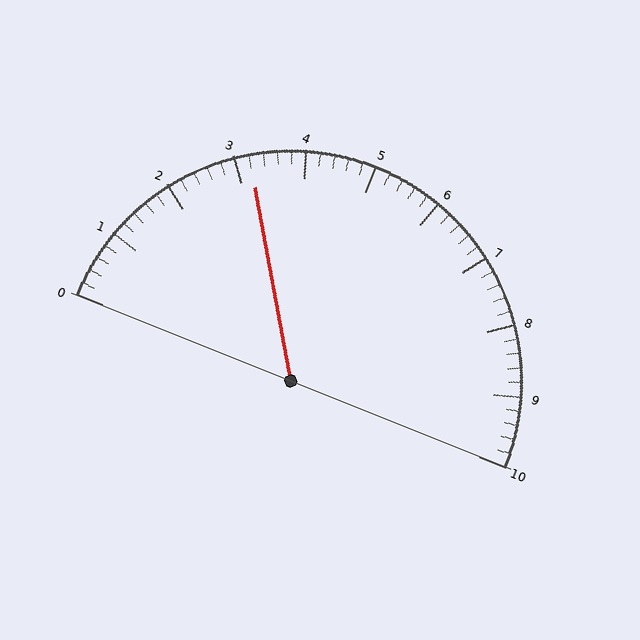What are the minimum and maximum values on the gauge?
The gauge ranges from 0 to 10.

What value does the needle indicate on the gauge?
The needle indicates approximately 3.2.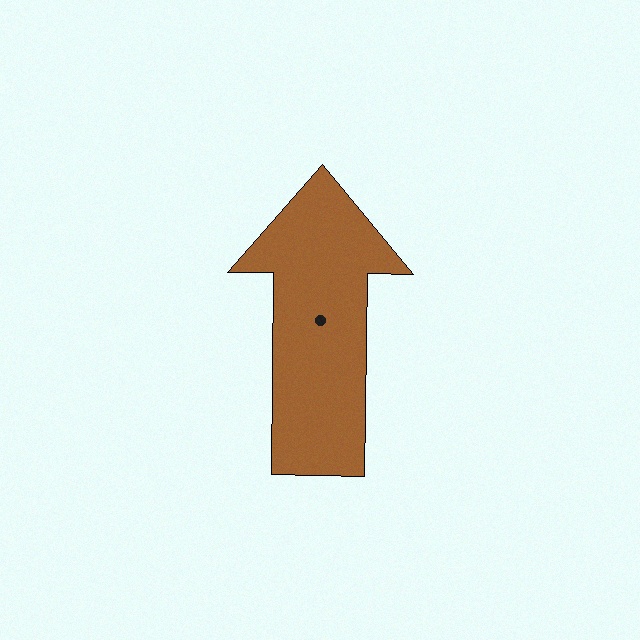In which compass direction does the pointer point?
North.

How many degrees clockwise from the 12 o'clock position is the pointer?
Approximately 1 degrees.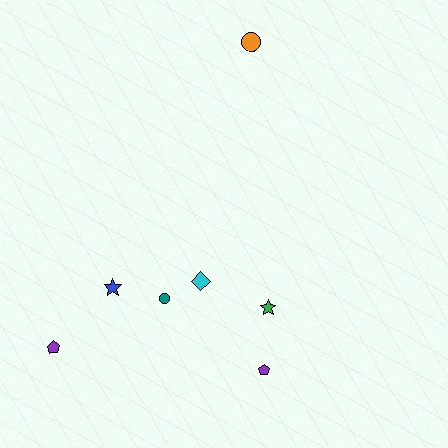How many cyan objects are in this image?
There is 1 cyan object.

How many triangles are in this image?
There are no triangles.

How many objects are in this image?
There are 7 objects.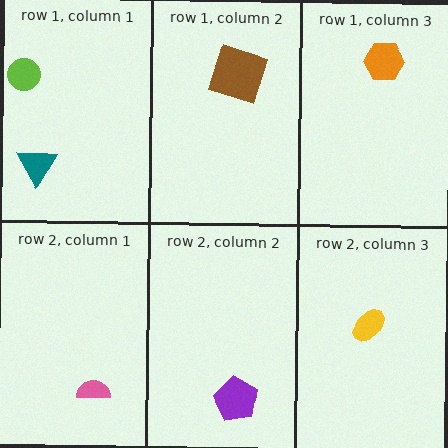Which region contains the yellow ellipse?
The row 2, column 3 region.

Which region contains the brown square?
The row 1, column 2 region.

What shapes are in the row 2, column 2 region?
The purple pentagon.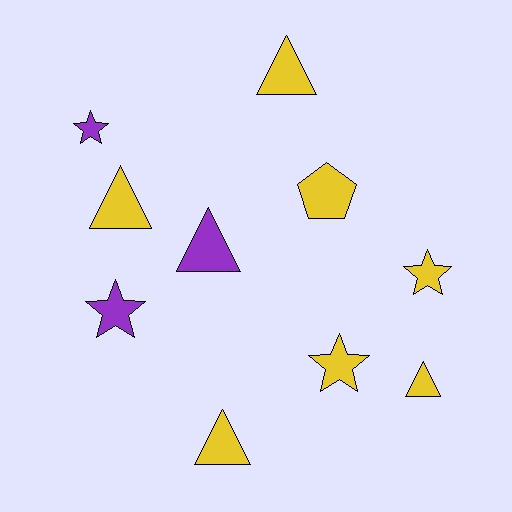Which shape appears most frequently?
Triangle, with 5 objects.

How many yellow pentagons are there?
There is 1 yellow pentagon.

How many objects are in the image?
There are 10 objects.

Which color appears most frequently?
Yellow, with 7 objects.